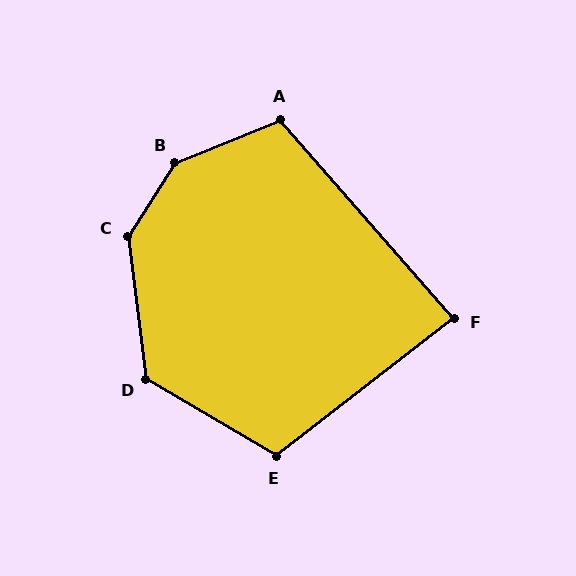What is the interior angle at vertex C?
Approximately 140 degrees (obtuse).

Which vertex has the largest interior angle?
B, at approximately 145 degrees.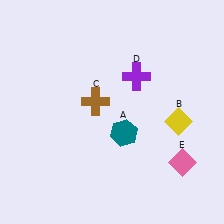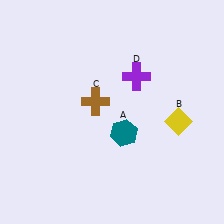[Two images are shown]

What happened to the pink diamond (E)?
The pink diamond (E) was removed in Image 2. It was in the bottom-right area of Image 1.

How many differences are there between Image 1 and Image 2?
There is 1 difference between the two images.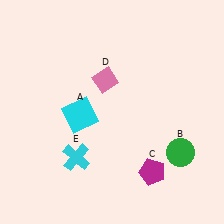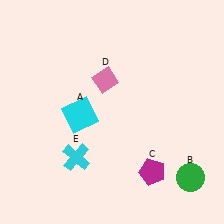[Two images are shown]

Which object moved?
The green circle (B) moved down.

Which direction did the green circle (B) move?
The green circle (B) moved down.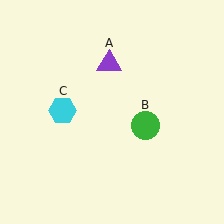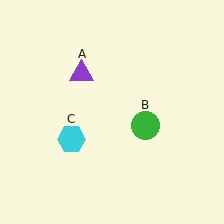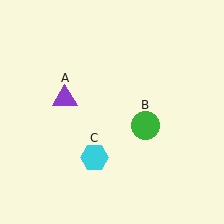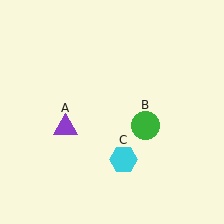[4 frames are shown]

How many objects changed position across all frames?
2 objects changed position: purple triangle (object A), cyan hexagon (object C).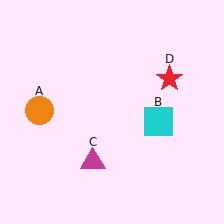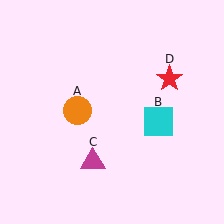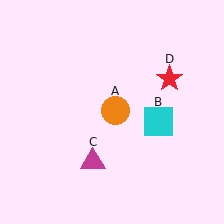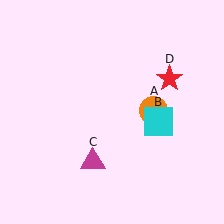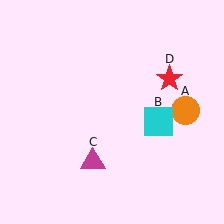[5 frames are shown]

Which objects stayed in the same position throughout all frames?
Cyan square (object B) and magenta triangle (object C) and red star (object D) remained stationary.